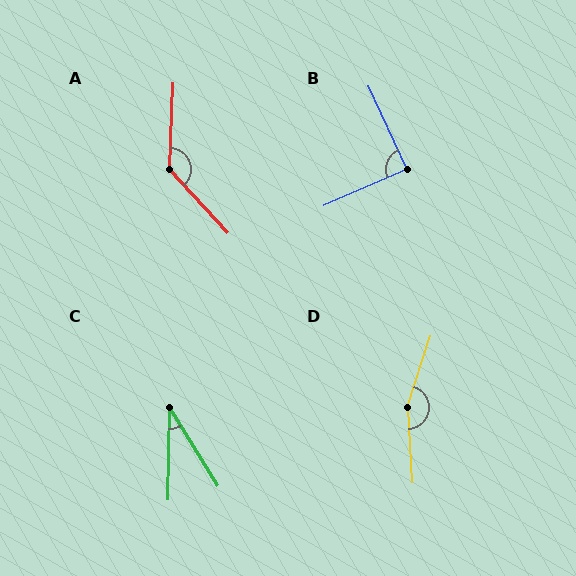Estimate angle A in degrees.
Approximately 135 degrees.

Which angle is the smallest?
C, at approximately 33 degrees.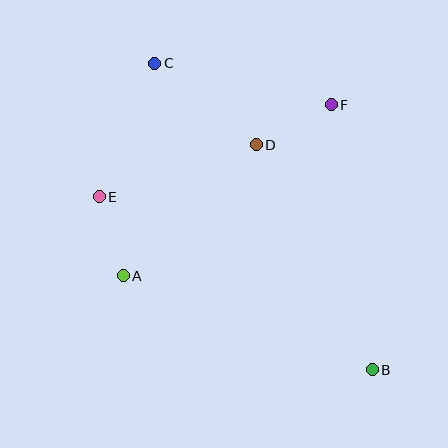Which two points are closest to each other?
Points A and E are closest to each other.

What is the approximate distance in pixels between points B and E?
The distance between B and E is approximately 323 pixels.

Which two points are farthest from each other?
Points B and C are farthest from each other.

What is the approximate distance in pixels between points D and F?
The distance between D and F is approximately 85 pixels.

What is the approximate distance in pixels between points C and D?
The distance between C and D is approximately 130 pixels.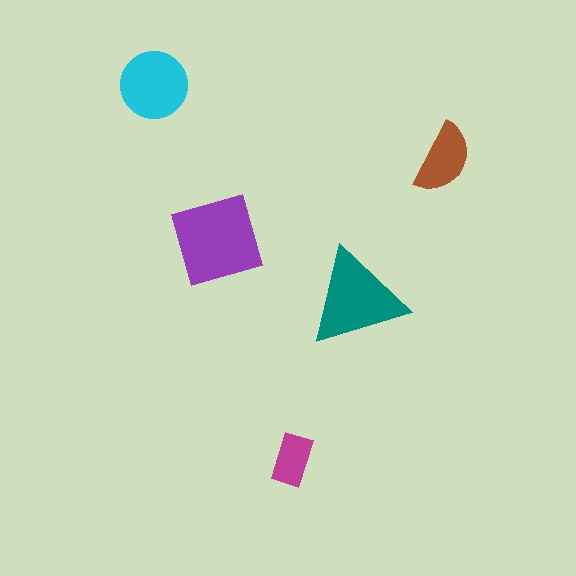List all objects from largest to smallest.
The purple diamond, the teal triangle, the cyan circle, the brown semicircle, the magenta rectangle.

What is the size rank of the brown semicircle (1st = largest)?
4th.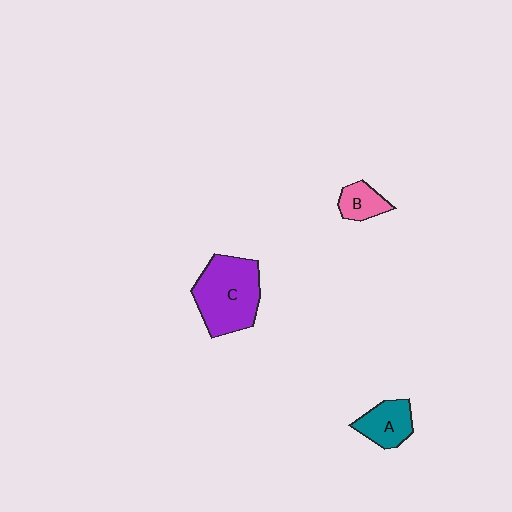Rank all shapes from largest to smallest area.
From largest to smallest: C (purple), A (teal), B (pink).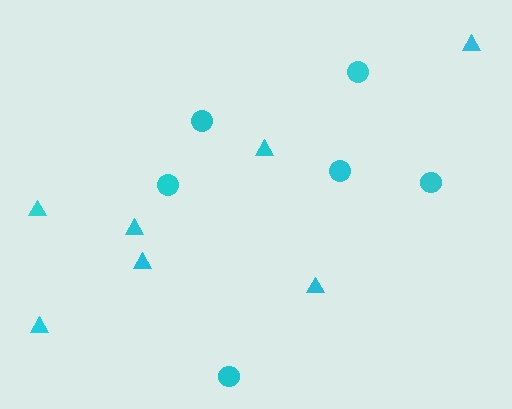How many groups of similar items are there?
There are 2 groups: one group of triangles (7) and one group of circles (6).